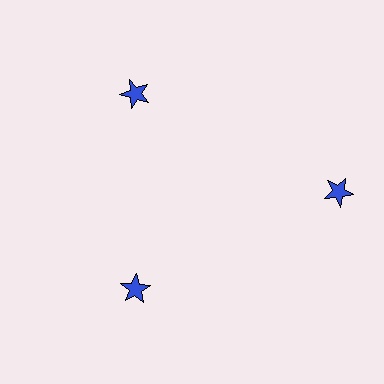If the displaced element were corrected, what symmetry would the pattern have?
It would have 3-fold rotational symmetry — the pattern would map onto itself every 120 degrees.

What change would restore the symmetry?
The symmetry would be restored by moving it inward, back onto the ring so that all 3 stars sit at equal angles and equal distance from the center.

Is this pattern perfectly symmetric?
No. The 3 blue stars are arranged in a ring, but one element near the 3 o'clock position is pushed outward from the center, breaking the 3-fold rotational symmetry.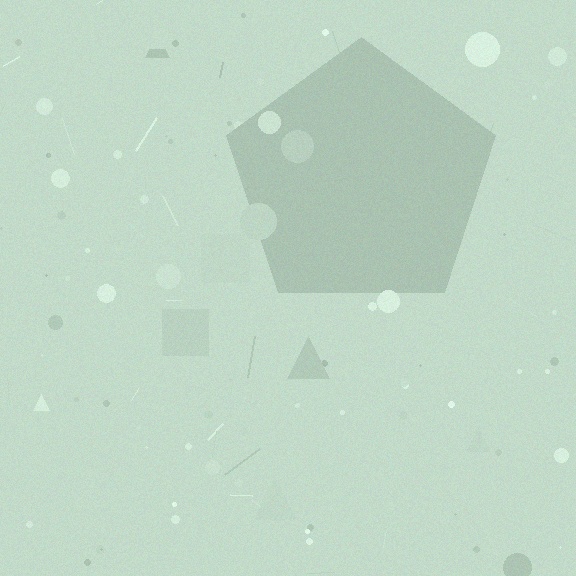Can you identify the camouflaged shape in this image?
The camouflaged shape is a pentagon.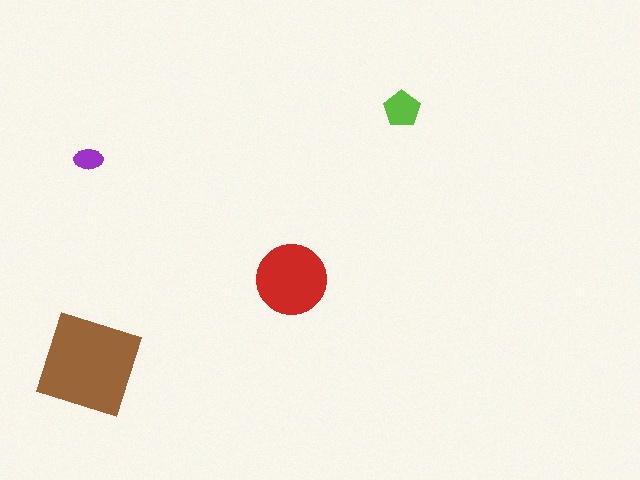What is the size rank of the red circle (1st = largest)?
2nd.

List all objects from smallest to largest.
The purple ellipse, the lime pentagon, the red circle, the brown square.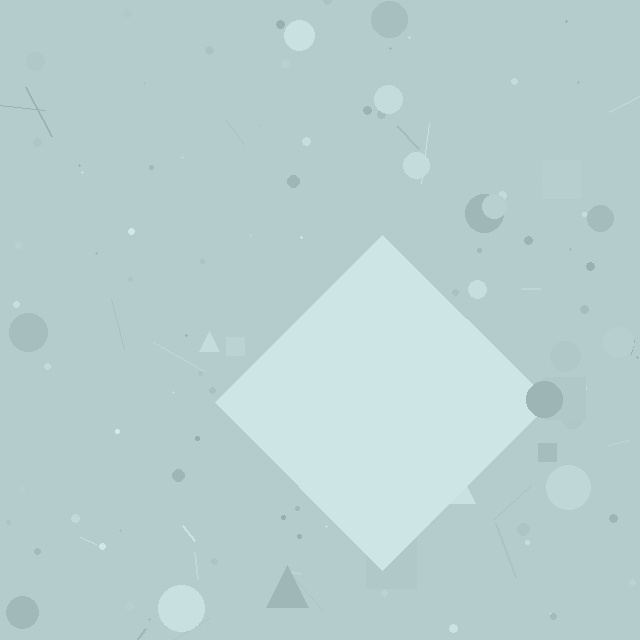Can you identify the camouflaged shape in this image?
The camouflaged shape is a diamond.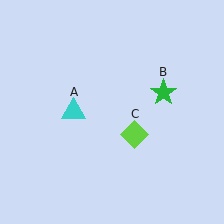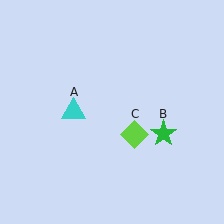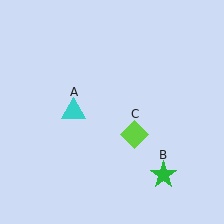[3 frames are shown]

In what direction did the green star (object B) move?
The green star (object B) moved down.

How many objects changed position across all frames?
1 object changed position: green star (object B).